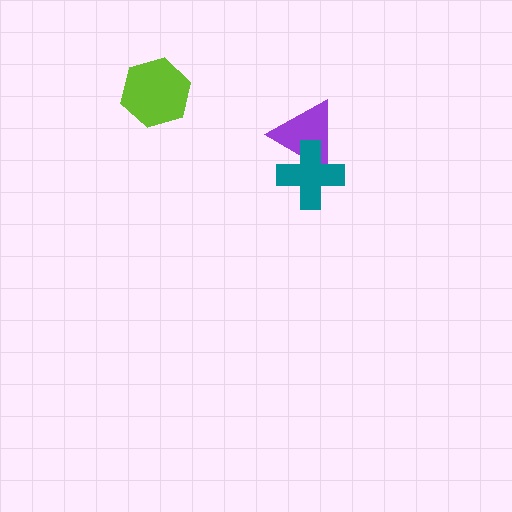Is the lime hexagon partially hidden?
No, no other shape covers it.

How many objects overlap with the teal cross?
1 object overlaps with the teal cross.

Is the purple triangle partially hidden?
Yes, it is partially covered by another shape.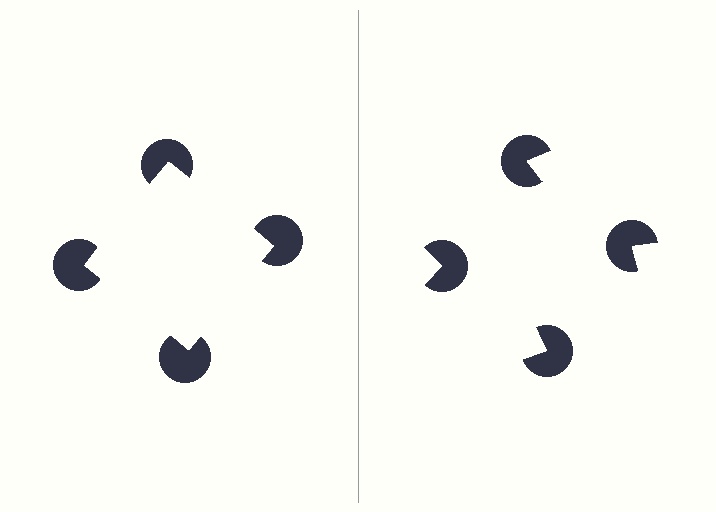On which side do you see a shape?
An illusory square appears on the left side. On the right side the wedge cuts are rotated, so no coherent shape forms.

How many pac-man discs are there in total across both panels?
8 — 4 on each side.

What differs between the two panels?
The pac-man discs are positioned identically on both sides; only the wedge orientations differ. On the left they align to a square; on the right they are misaligned.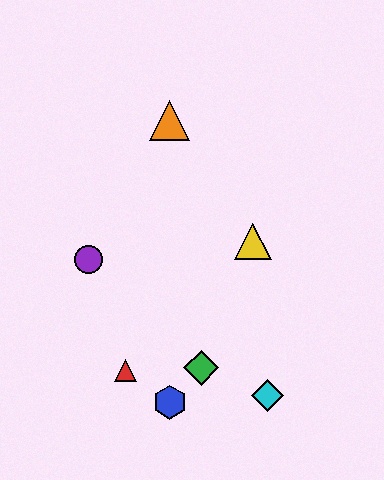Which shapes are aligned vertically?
The blue hexagon, the orange triangle are aligned vertically.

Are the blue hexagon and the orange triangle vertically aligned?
Yes, both are at x≈170.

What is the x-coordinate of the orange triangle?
The orange triangle is at x≈170.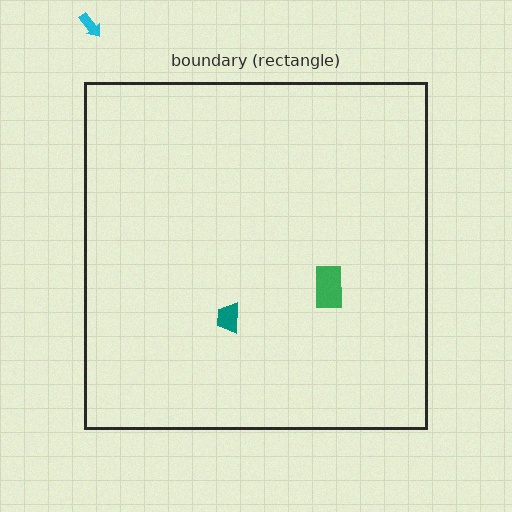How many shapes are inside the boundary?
2 inside, 1 outside.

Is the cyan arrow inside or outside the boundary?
Outside.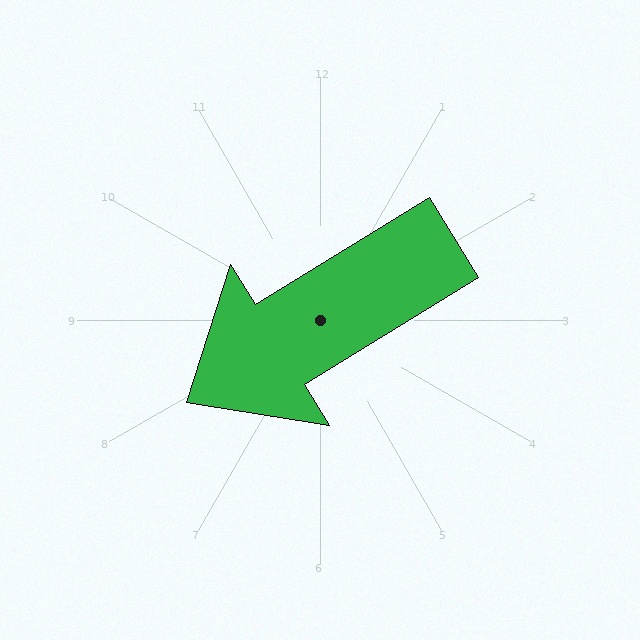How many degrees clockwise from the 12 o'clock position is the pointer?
Approximately 238 degrees.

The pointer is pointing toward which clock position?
Roughly 8 o'clock.